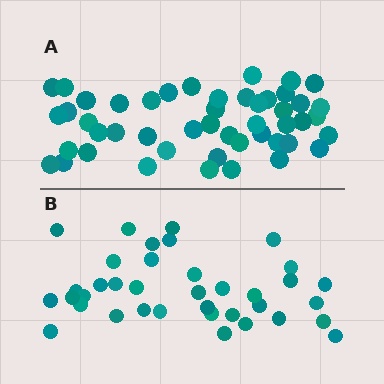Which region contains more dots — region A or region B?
Region A (the top region) has more dots.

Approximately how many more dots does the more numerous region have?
Region A has roughly 12 or so more dots than region B.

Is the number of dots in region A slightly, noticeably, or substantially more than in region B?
Region A has noticeably more, but not dramatically so. The ratio is roughly 1.3 to 1.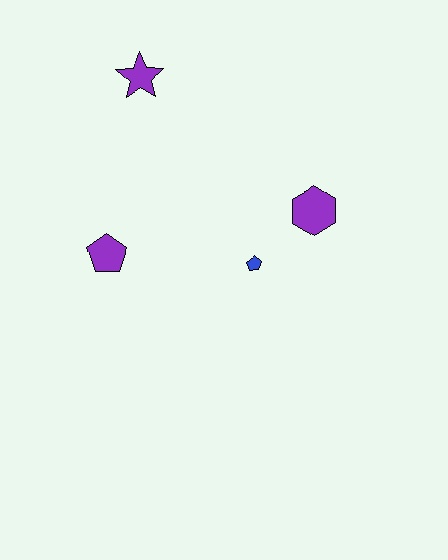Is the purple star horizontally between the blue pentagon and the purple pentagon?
Yes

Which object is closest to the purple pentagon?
The blue pentagon is closest to the purple pentagon.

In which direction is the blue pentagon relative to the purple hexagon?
The blue pentagon is to the left of the purple hexagon.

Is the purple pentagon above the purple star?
No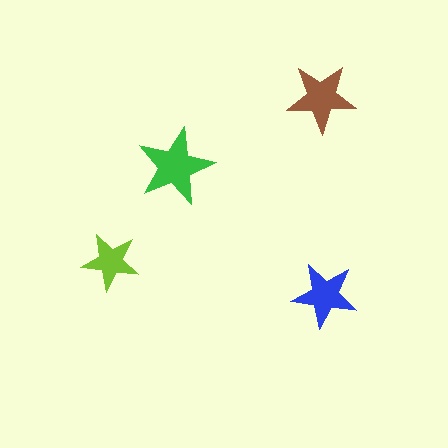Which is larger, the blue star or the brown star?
The brown one.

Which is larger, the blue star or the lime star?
The blue one.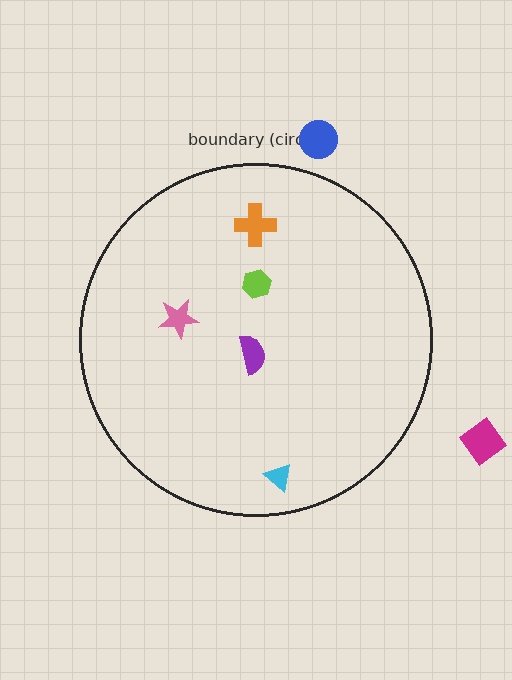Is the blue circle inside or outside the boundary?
Outside.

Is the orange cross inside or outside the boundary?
Inside.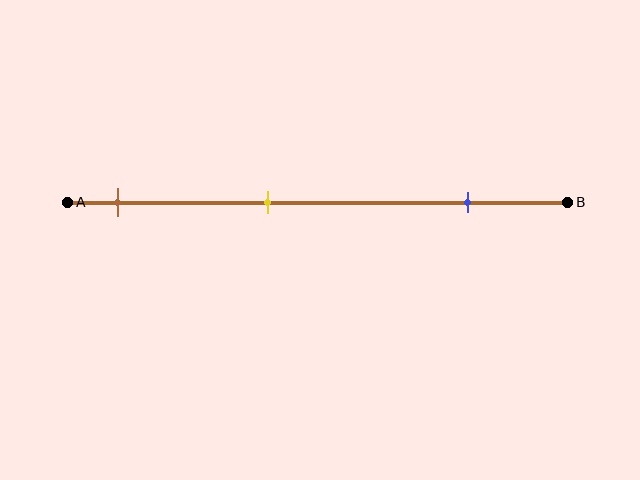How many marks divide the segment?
There are 3 marks dividing the segment.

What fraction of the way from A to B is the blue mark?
The blue mark is approximately 80% (0.8) of the way from A to B.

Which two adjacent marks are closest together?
The brown and yellow marks are the closest adjacent pair.